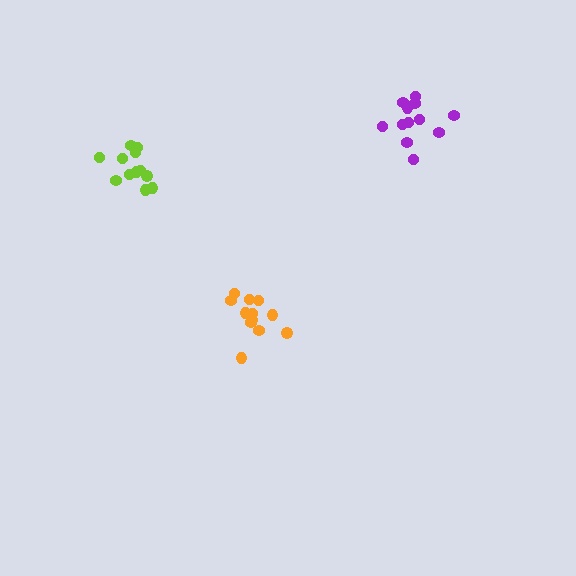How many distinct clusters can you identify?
There are 3 distinct clusters.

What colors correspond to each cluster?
The clusters are colored: lime, purple, orange.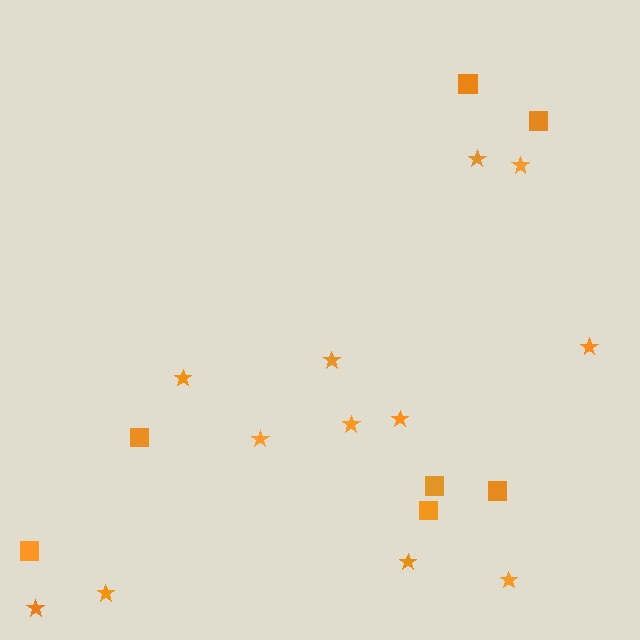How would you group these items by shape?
There are 2 groups: one group of stars (12) and one group of squares (7).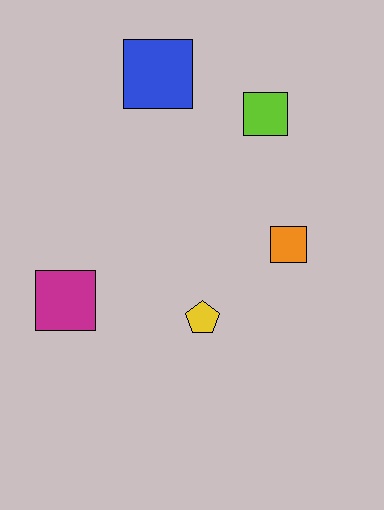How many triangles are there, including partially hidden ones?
There are no triangles.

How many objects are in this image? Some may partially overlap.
There are 5 objects.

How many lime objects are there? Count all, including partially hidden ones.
There is 1 lime object.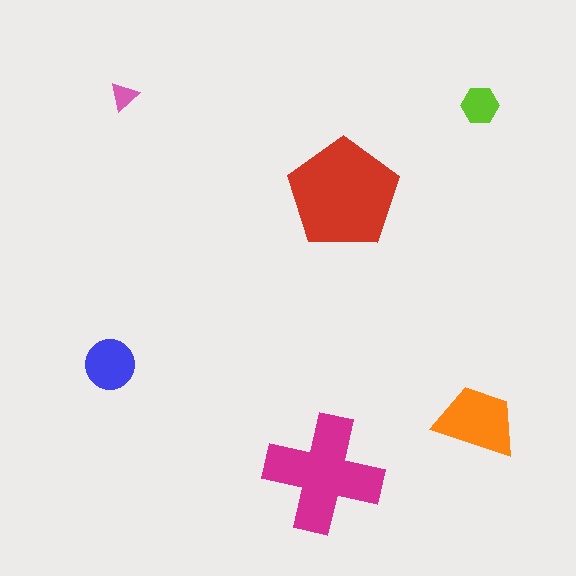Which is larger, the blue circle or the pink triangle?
The blue circle.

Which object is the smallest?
The pink triangle.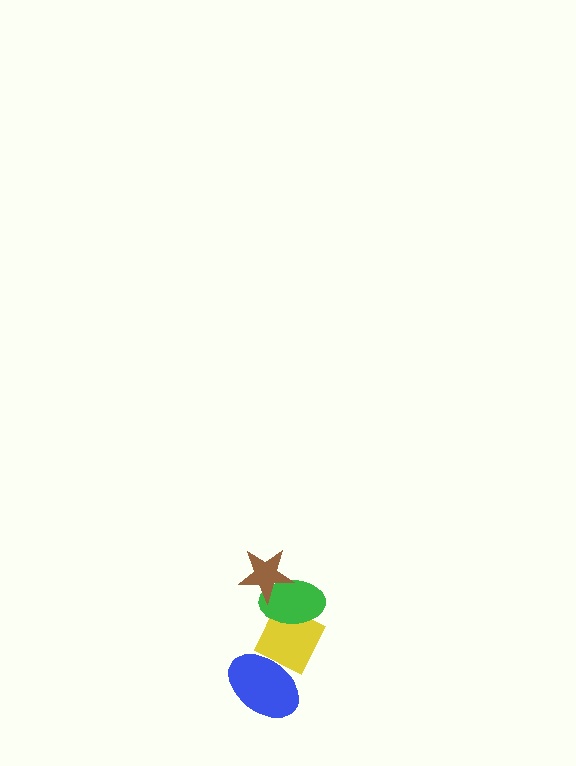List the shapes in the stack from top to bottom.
From top to bottom: the brown star, the green ellipse, the yellow diamond, the blue ellipse.